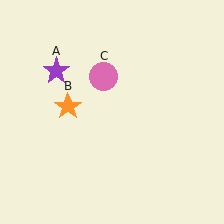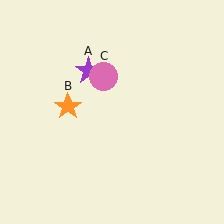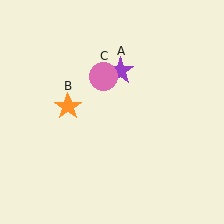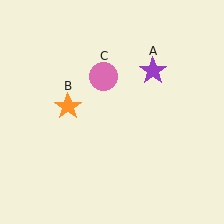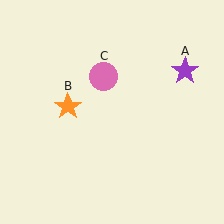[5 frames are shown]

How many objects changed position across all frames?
1 object changed position: purple star (object A).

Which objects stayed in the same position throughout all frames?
Orange star (object B) and pink circle (object C) remained stationary.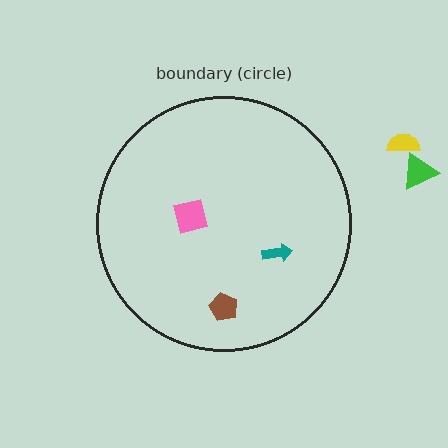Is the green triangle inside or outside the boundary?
Outside.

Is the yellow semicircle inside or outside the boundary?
Outside.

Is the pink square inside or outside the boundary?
Inside.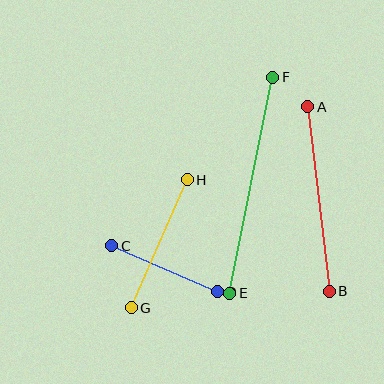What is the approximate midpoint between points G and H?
The midpoint is at approximately (159, 244) pixels.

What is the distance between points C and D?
The distance is approximately 115 pixels.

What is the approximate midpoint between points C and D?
The midpoint is at approximately (164, 269) pixels.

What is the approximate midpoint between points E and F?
The midpoint is at approximately (251, 185) pixels.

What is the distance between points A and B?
The distance is approximately 186 pixels.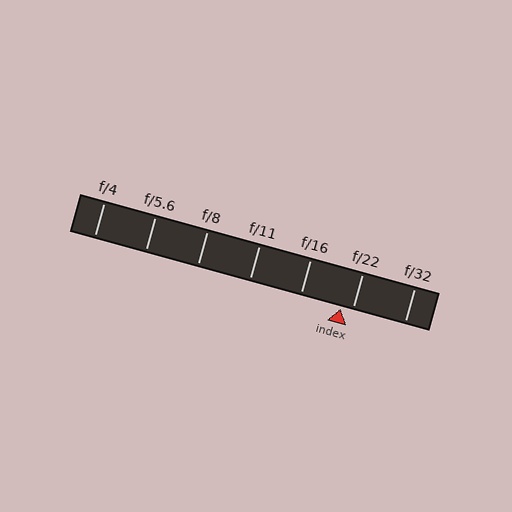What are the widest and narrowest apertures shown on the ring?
The widest aperture shown is f/4 and the narrowest is f/32.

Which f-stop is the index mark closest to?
The index mark is closest to f/22.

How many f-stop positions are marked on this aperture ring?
There are 7 f-stop positions marked.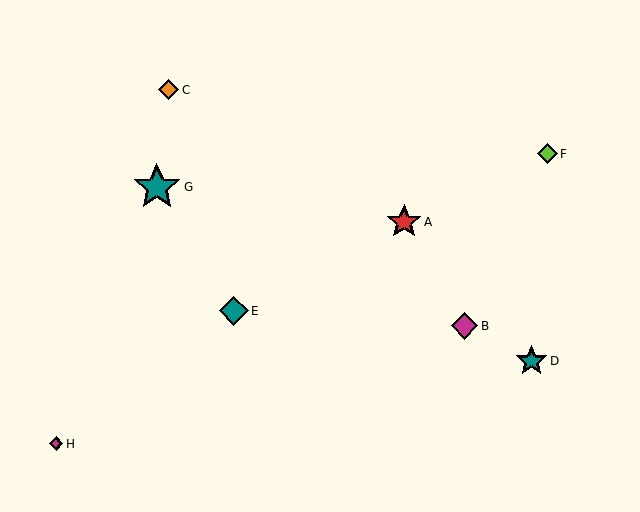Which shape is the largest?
The teal star (labeled G) is the largest.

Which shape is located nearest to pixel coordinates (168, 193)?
The teal star (labeled G) at (157, 187) is nearest to that location.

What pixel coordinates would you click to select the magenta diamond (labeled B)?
Click at (465, 326) to select the magenta diamond B.